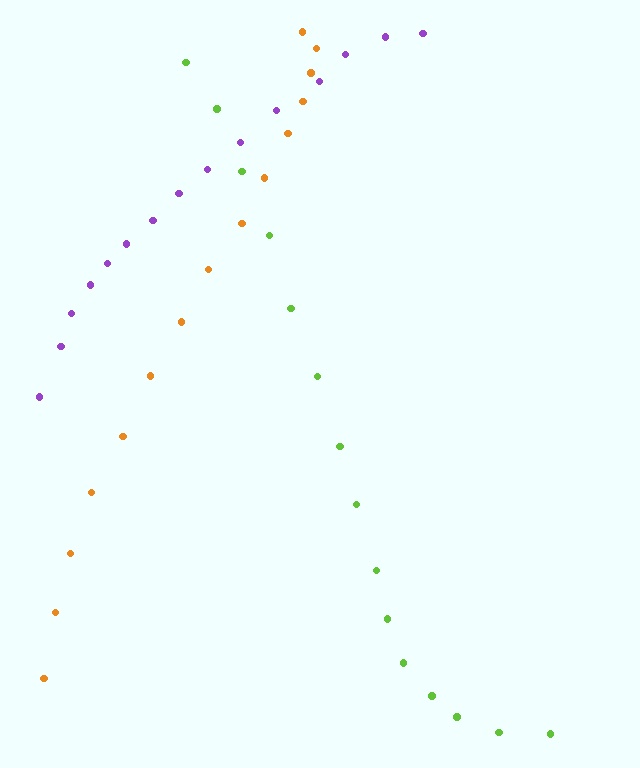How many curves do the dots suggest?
There are 3 distinct paths.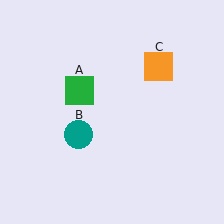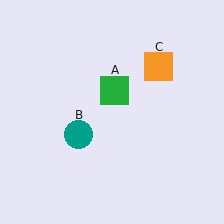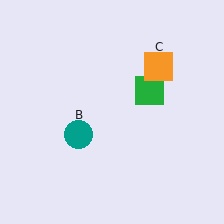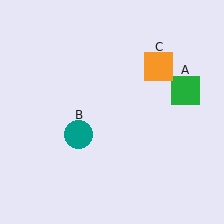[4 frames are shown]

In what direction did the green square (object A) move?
The green square (object A) moved right.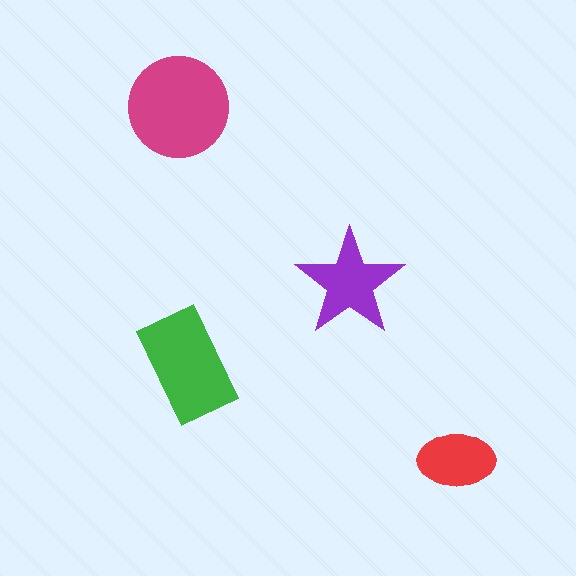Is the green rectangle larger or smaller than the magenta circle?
Smaller.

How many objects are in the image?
There are 4 objects in the image.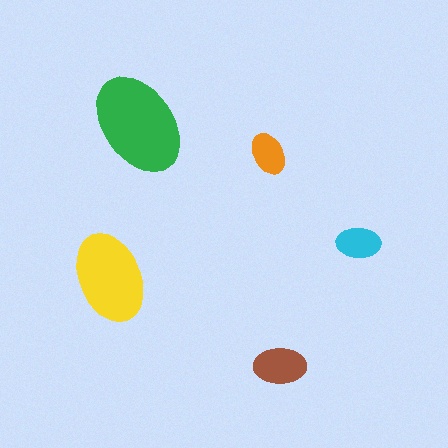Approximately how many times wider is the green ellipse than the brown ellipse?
About 2 times wider.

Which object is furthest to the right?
The cyan ellipse is rightmost.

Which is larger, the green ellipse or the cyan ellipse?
The green one.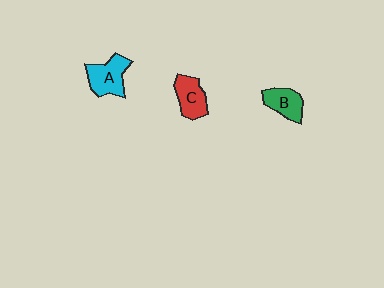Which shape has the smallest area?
Shape B (green).